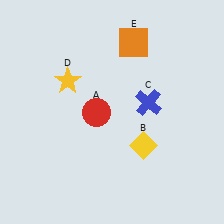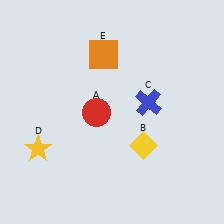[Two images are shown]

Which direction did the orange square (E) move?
The orange square (E) moved left.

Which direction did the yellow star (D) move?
The yellow star (D) moved down.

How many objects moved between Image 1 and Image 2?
2 objects moved between the two images.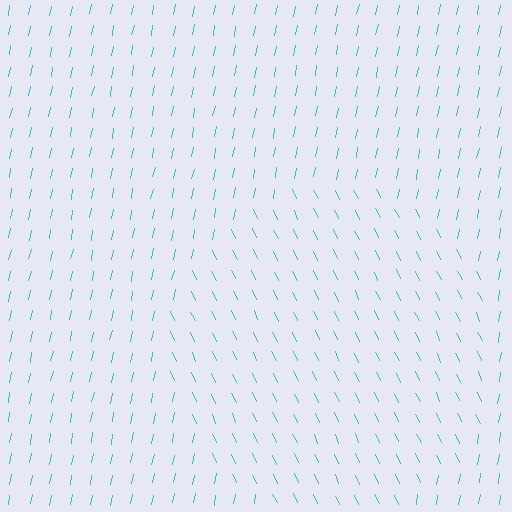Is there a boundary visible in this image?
Yes, there is a texture boundary formed by a change in line orientation.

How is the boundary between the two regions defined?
The boundary is defined purely by a change in line orientation (approximately 36 degrees difference). All lines are the same color and thickness.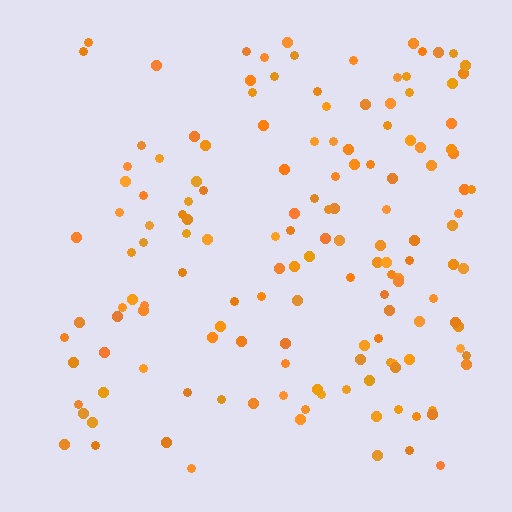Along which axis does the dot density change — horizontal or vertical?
Horizontal.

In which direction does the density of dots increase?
From left to right, with the right side densest.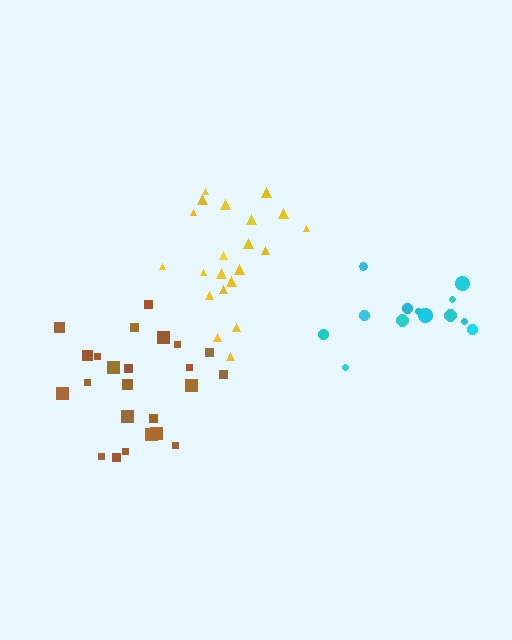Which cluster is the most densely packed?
Brown.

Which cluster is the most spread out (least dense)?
Yellow.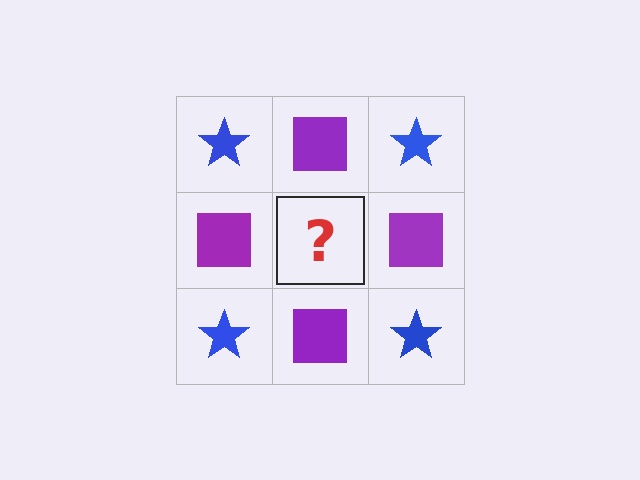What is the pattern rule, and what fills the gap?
The rule is that it alternates blue star and purple square in a checkerboard pattern. The gap should be filled with a blue star.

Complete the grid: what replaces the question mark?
The question mark should be replaced with a blue star.